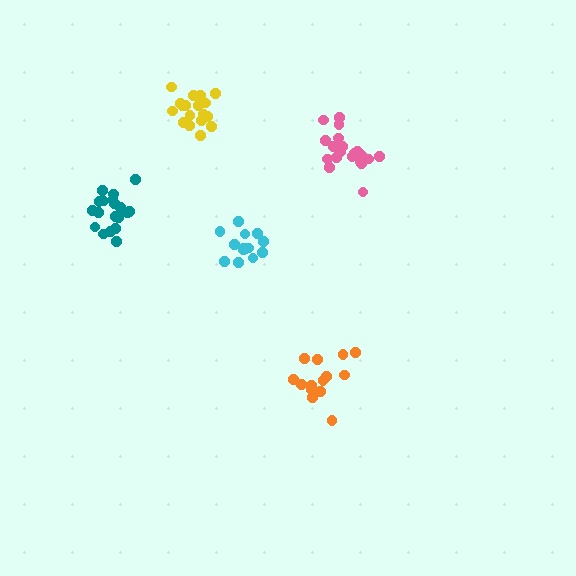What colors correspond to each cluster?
The clusters are colored: pink, cyan, teal, orange, yellow.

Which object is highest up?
The yellow cluster is topmost.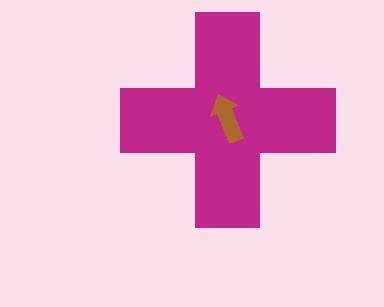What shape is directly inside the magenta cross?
The brown arrow.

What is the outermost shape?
The magenta cross.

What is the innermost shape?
The brown arrow.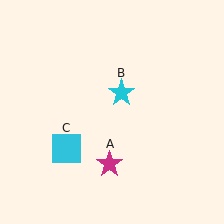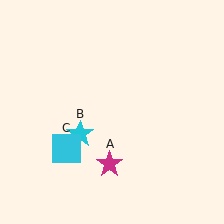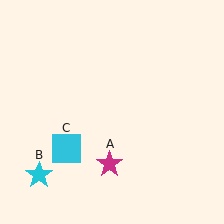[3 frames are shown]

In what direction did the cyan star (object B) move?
The cyan star (object B) moved down and to the left.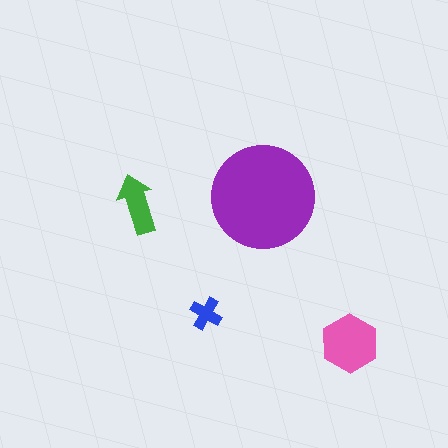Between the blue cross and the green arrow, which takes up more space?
The green arrow.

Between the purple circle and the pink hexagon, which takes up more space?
The purple circle.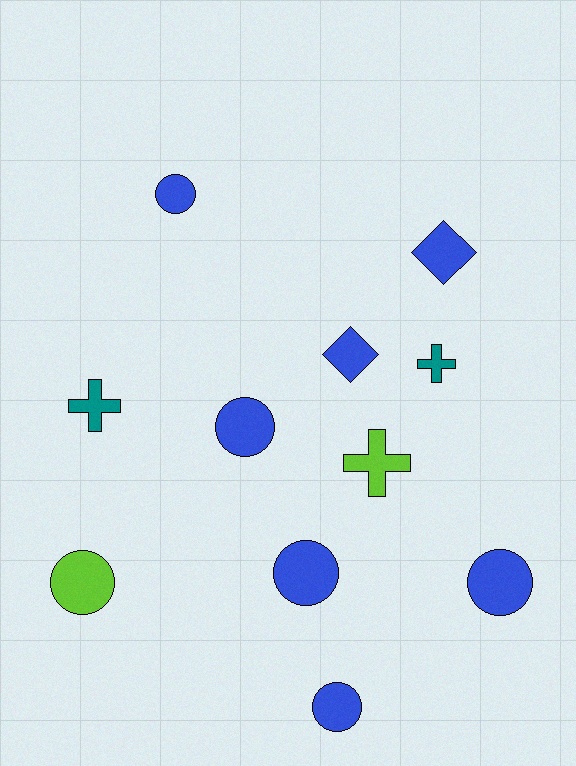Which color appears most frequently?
Blue, with 7 objects.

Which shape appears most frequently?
Circle, with 6 objects.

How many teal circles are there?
There are no teal circles.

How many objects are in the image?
There are 11 objects.